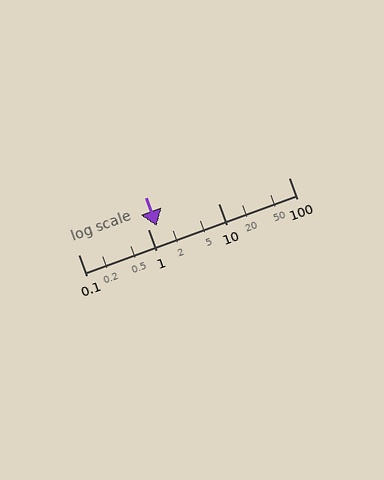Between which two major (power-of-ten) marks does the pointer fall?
The pointer is between 1 and 10.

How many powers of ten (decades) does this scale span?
The scale spans 3 decades, from 0.1 to 100.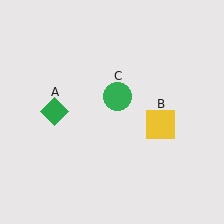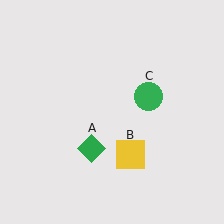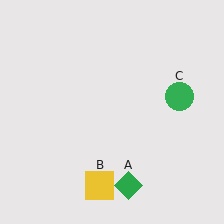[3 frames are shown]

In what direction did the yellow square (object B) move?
The yellow square (object B) moved down and to the left.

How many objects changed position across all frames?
3 objects changed position: green diamond (object A), yellow square (object B), green circle (object C).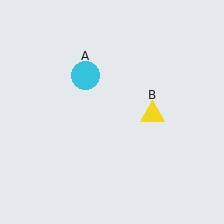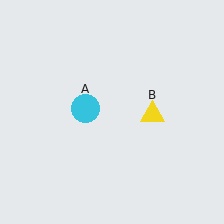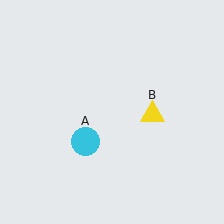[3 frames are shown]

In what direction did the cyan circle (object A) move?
The cyan circle (object A) moved down.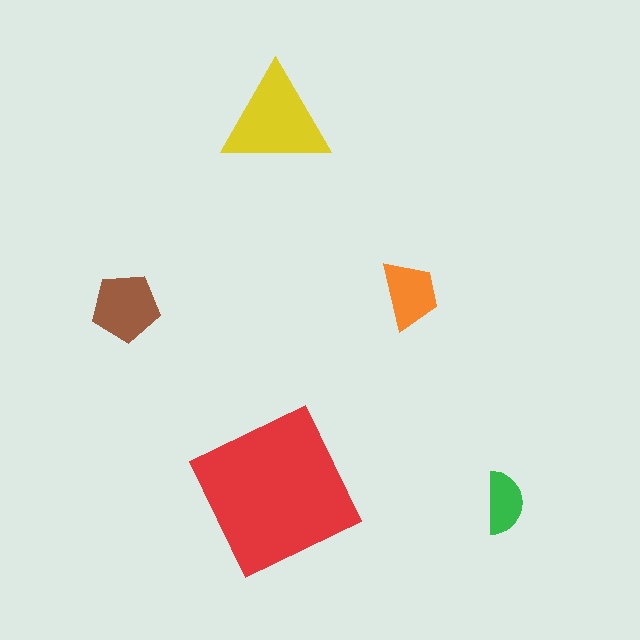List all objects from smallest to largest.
The green semicircle, the orange trapezoid, the brown pentagon, the yellow triangle, the red square.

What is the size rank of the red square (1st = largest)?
1st.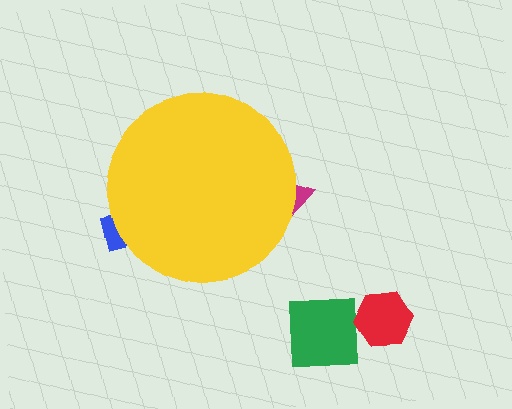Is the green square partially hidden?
No, the green square is fully visible.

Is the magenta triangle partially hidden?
Yes, the magenta triangle is partially hidden behind the yellow circle.